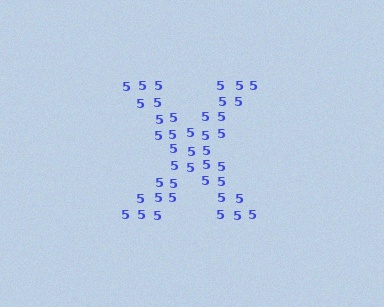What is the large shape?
The large shape is the letter X.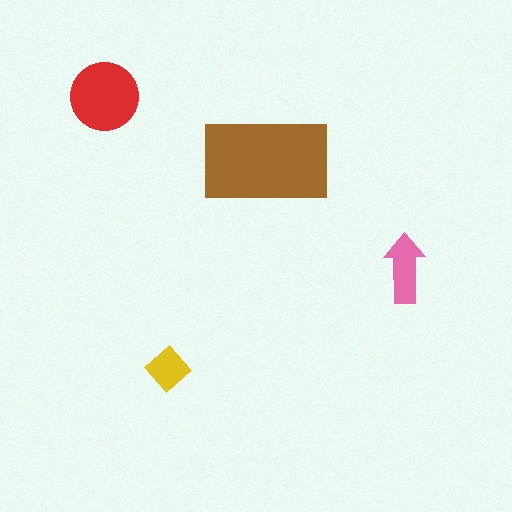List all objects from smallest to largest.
The yellow diamond, the pink arrow, the red circle, the brown rectangle.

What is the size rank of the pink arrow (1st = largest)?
3rd.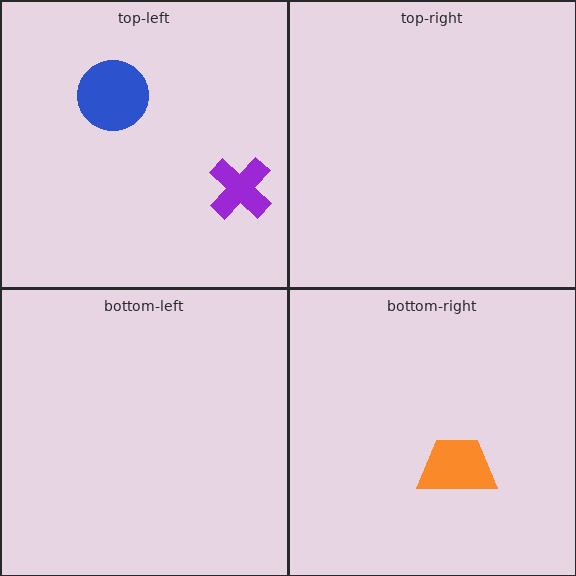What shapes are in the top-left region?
The blue circle, the purple cross.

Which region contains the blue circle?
The top-left region.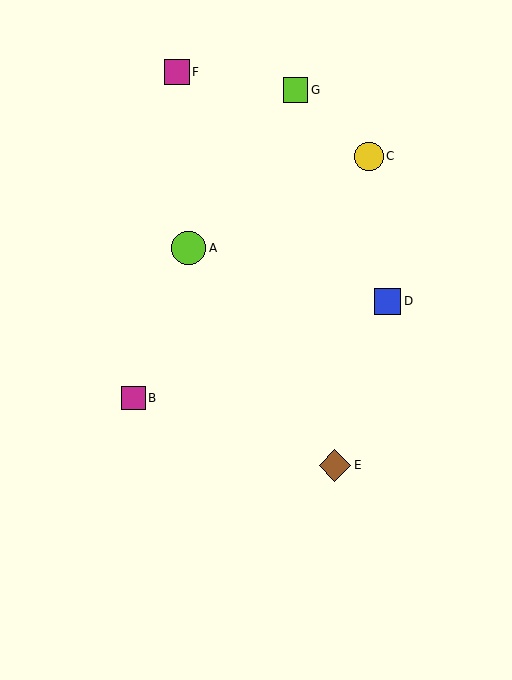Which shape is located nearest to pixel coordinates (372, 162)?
The yellow circle (labeled C) at (369, 156) is nearest to that location.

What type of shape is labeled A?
Shape A is a lime circle.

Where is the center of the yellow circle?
The center of the yellow circle is at (369, 156).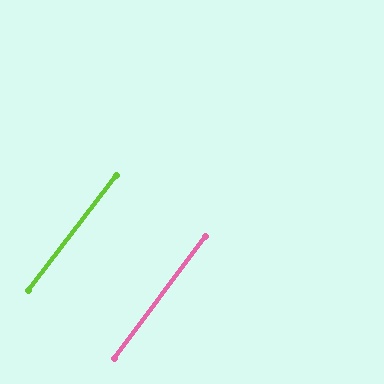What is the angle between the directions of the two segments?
Approximately 1 degree.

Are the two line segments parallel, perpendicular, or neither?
Parallel — their directions differ by only 0.8°.